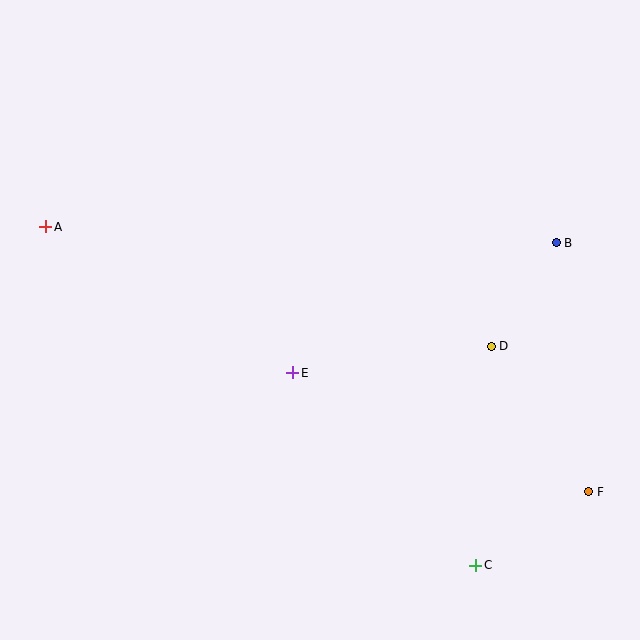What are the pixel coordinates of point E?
Point E is at (293, 373).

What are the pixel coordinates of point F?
Point F is at (589, 492).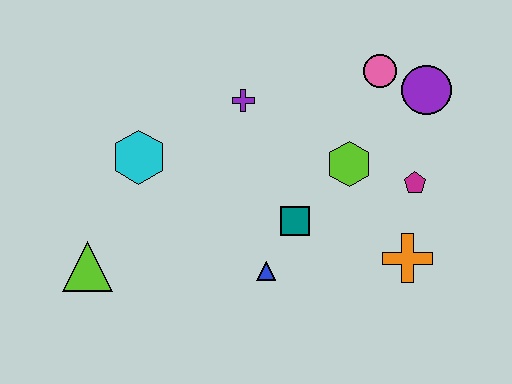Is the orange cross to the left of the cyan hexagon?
No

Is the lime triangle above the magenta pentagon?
No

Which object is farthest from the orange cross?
The lime triangle is farthest from the orange cross.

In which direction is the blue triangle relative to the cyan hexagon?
The blue triangle is to the right of the cyan hexagon.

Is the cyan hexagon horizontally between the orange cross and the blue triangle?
No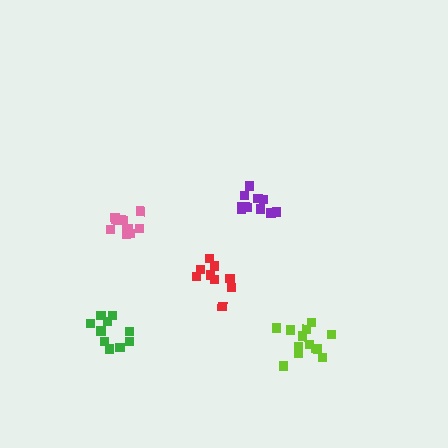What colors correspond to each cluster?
The clusters are colored: lime, red, green, purple, pink.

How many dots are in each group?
Group 1: 13 dots, Group 2: 9 dots, Group 3: 10 dots, Group 4: 11 dots, Group 5: 12 dots (55 total).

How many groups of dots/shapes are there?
There are 5 groups.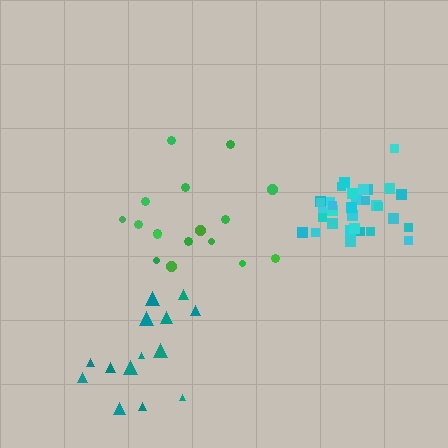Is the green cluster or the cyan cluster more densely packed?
Cyan.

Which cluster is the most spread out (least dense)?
Teal.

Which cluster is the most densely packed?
Cyan.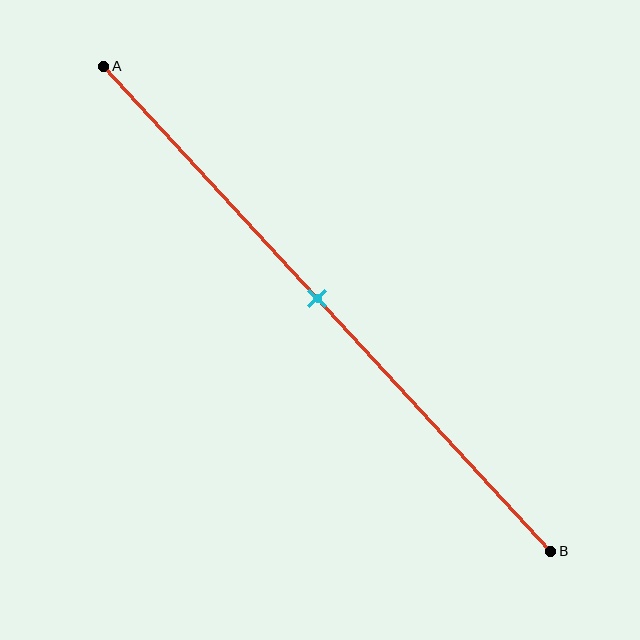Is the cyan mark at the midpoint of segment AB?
Yes, the mark is approximately at the midpoint.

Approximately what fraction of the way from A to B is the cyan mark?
The cyan mark is approximately 50% of the way from A to B.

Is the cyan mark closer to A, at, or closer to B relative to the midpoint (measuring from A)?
The cyan mark is approximately at the midpoint of segment AB.